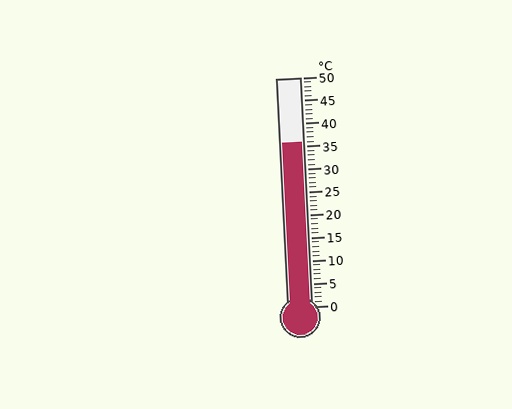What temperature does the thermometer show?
The thermometer shows approximately 36°C.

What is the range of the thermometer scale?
The thermometer scale ranges from 0°C to 50°C.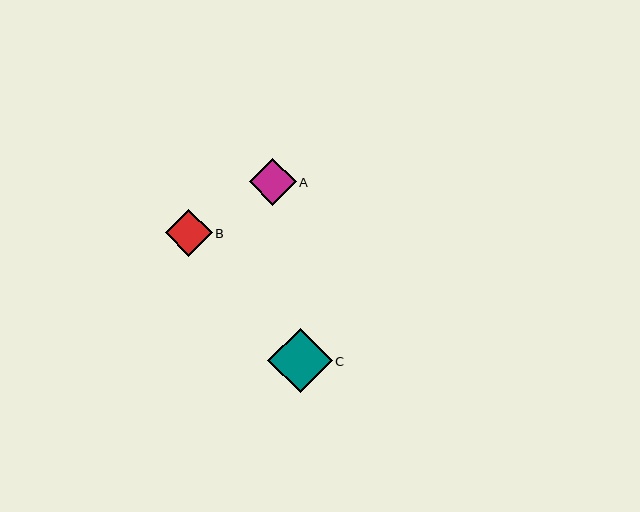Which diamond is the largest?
Diamond C is the largest with a size of approximately 64 pixels.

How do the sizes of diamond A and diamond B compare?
Diamond A and diamond B are approximately the same size.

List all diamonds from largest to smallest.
From largest to smallest: C, A, B.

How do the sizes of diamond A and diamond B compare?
Diamond A and diamond B are approximately the same size.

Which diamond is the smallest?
Diamond B is the smallest with a size of approximately 47 pixels.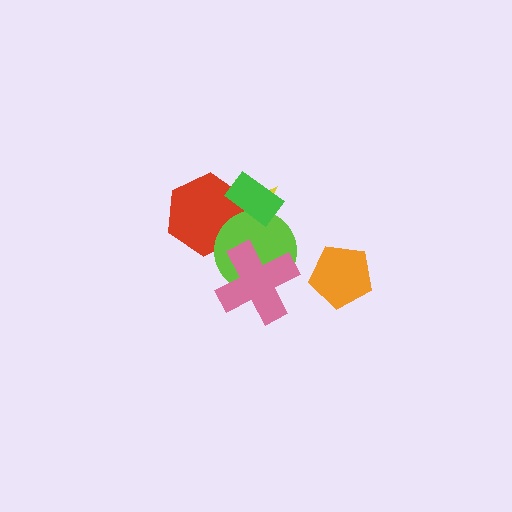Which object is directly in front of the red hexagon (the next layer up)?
The lime circle is directly in front of the red hexagon.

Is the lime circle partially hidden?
Yes, it is partially covered by another shape.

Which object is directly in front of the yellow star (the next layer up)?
The red hexagon is directly in front of the yellow star.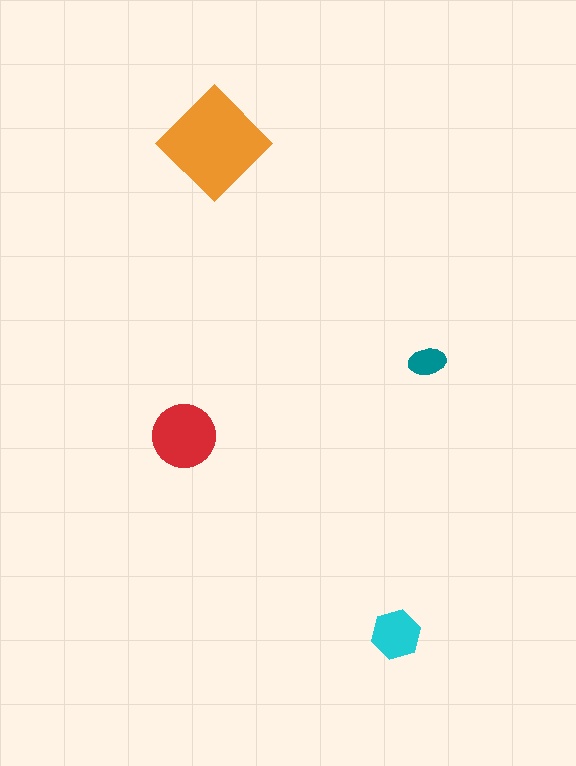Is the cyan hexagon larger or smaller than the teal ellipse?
Larger.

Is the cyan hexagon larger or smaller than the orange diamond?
Smaller.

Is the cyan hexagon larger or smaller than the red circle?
Smaller.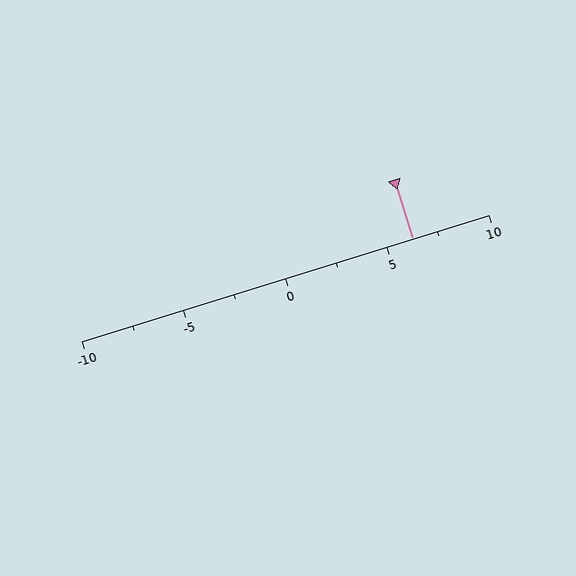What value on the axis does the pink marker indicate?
The marker indicates approximately 6.2.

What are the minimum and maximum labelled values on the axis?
The axis runs from -10 to 10.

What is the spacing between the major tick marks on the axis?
The major ticks are spaced 5 apart.